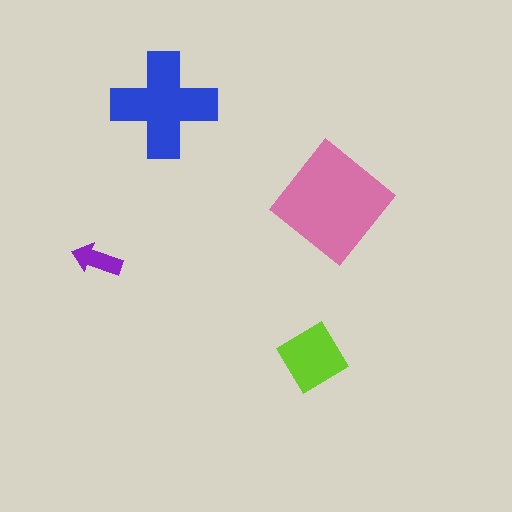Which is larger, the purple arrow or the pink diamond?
The pink diamond.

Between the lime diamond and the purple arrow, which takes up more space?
The lime diamond.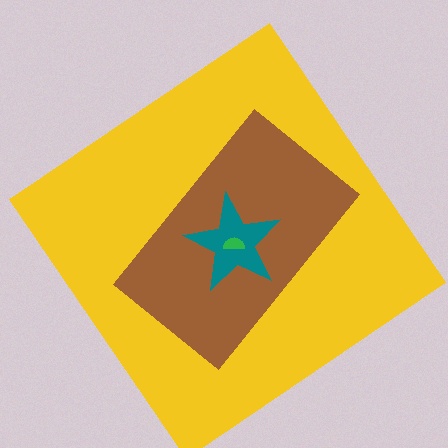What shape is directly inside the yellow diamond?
The brown rectangle.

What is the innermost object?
The green semicircle.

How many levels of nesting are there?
4.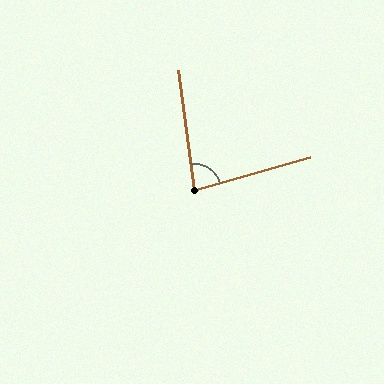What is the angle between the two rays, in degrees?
Approximately 82 degrees.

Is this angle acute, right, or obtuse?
It is acute.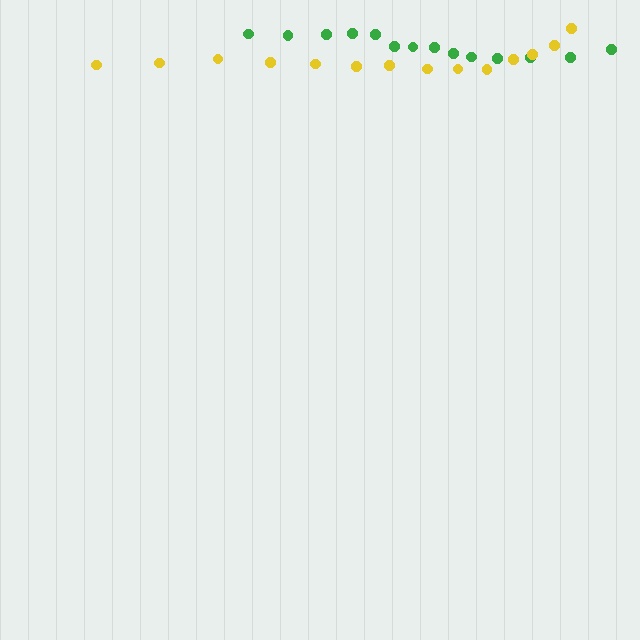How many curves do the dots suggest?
There are 2 distinct paths.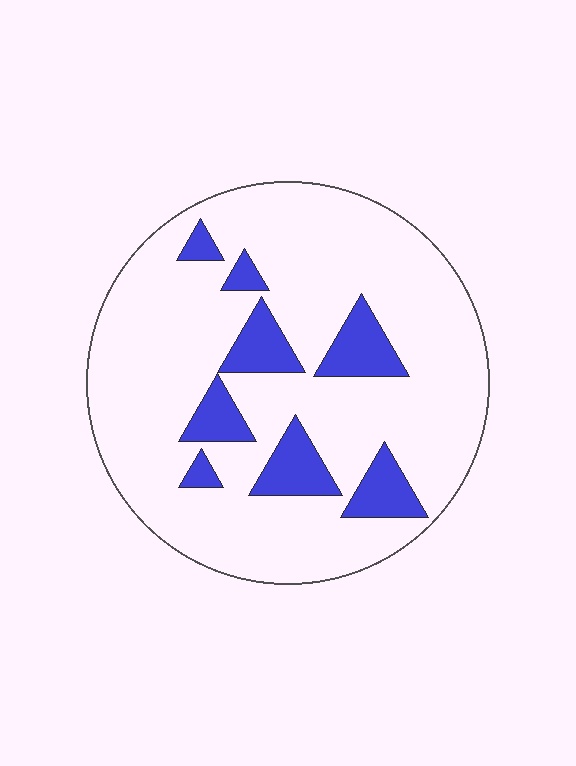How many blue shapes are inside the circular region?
8.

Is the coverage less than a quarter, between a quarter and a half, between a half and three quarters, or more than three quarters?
Less than a quarter.